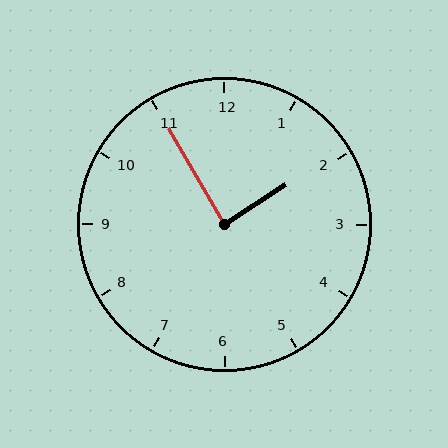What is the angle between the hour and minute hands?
Approximately 88 degrees.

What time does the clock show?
1:55.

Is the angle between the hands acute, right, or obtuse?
It is right.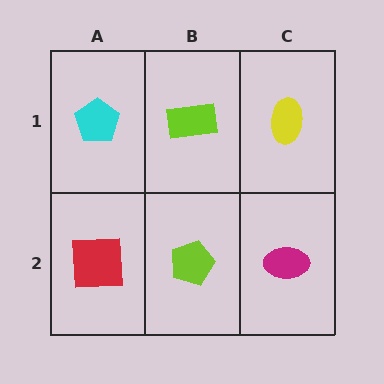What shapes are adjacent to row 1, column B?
A lime pentagon (row 2, column B), a cyan pentagon (row 1, column A), a yellow ellipse (row 1, column C).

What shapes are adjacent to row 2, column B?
A lime rectangle (row 1, column B), a red square (row 2, column A), a magenta ellipse (row 2, column C).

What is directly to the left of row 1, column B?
A cyan pentagon.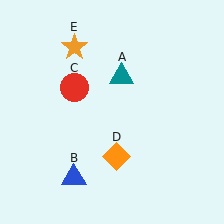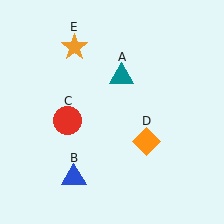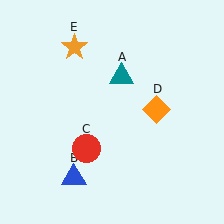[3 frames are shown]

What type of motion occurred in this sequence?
The red circle (object C), orange diamond (object D) rotated counterclockwise around the center of the scene.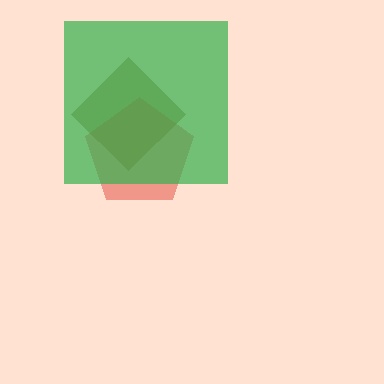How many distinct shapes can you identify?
There are 3 distinct shapes: a brown diamond, a red pentagon, a green square.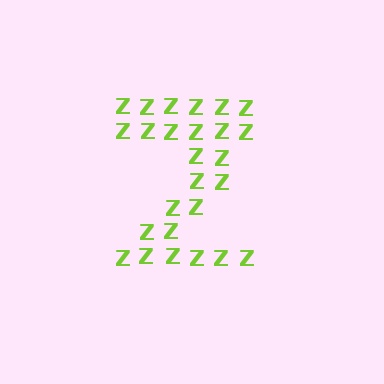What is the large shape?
The large shape is the letter Z.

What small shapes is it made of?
It is made of small letter Z's.